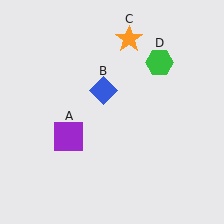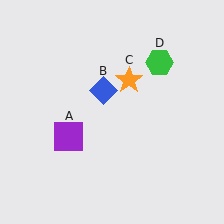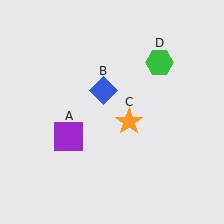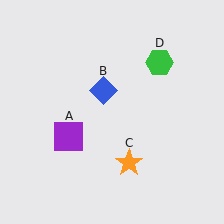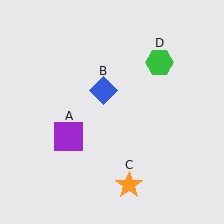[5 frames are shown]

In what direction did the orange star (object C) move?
The orange star (object C) moved down.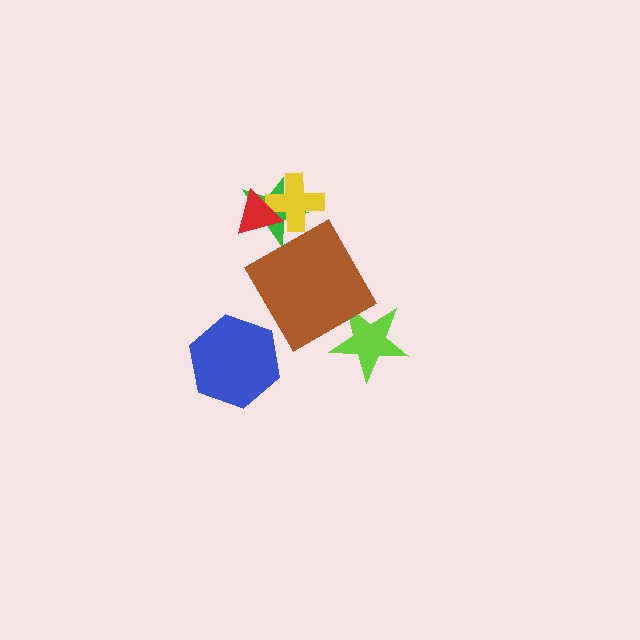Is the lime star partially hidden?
Yes, it is partially covered by another shape.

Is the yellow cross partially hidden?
Yes, it is partially covered by another shape.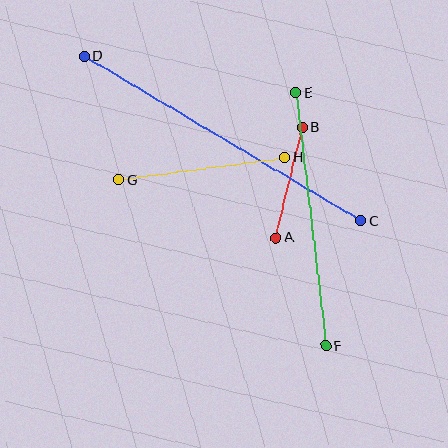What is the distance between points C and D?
The distance is approximately 322 pixels.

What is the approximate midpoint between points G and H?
The midpoint is at approximately (202, 169) pixels.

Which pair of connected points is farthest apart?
Points C and D are farthest apart.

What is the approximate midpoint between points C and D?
The midpoint is at approximately (223, 138) pixels.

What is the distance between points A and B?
The distance is approximately 114 pixels.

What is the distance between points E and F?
The distance is approximately 255 pixels.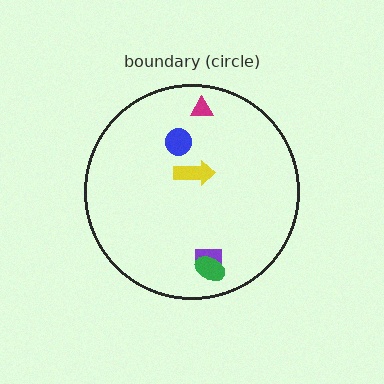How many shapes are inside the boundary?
5 inside, 0 outside.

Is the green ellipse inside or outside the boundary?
Inside.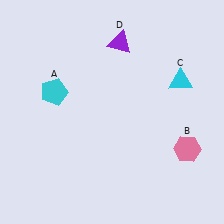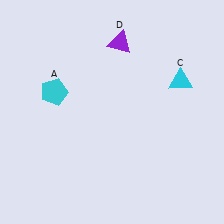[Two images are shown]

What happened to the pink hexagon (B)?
The pink hexagon (B) was removed in Image 2. It was in the bottom-right area of Image 1.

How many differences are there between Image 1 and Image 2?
There is 1 difference between the two images.